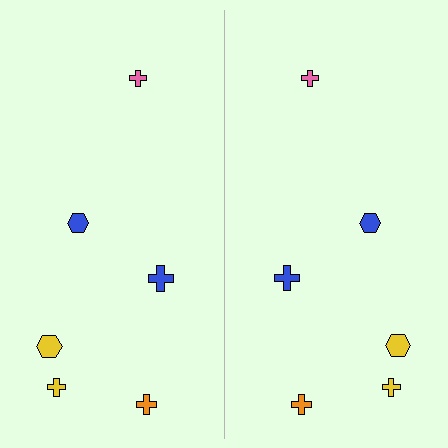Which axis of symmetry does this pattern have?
The pattern has a vertical axis of symmetry running through the center of the image.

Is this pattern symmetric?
Yes, this pattern has bilateral (reflection) symmetry.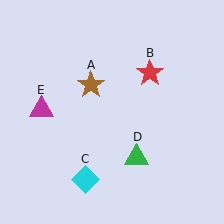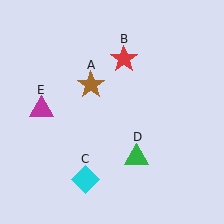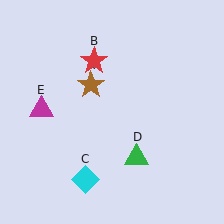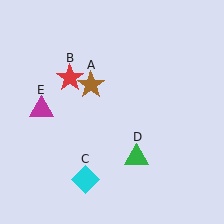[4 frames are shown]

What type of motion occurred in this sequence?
The red star (object B) rotated counterclockwise around the center of the scene.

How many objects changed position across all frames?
1 object changed position: red star (object B).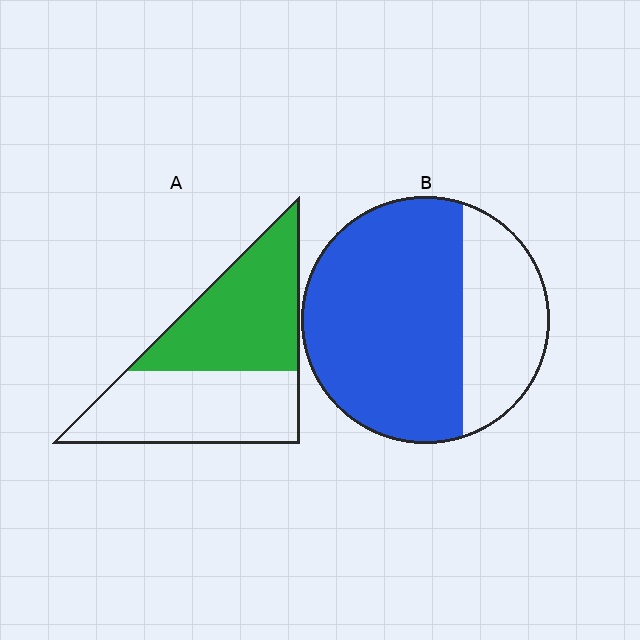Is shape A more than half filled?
Roughly half.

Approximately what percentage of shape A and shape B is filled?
A is approximately 50% and B is approximately 70%.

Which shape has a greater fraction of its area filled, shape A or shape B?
Shape B.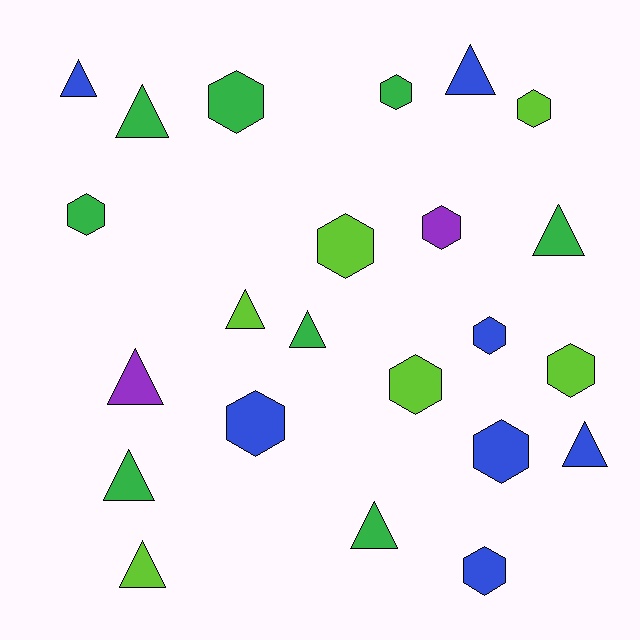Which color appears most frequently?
Green, with 8 objects.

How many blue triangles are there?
There are 3 blue triangles.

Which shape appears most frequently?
Hexagon, with 12 objects.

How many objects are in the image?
There are 23 objects.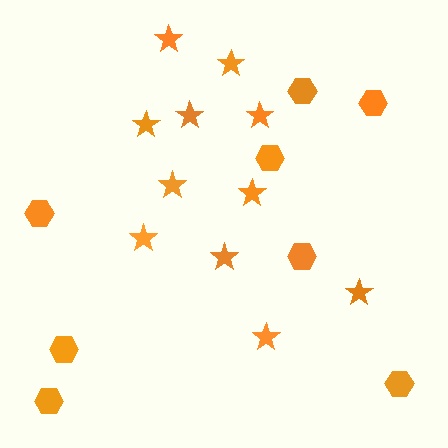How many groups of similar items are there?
There are 2 groups: one group of hexagons (8) and one group of stars (11).